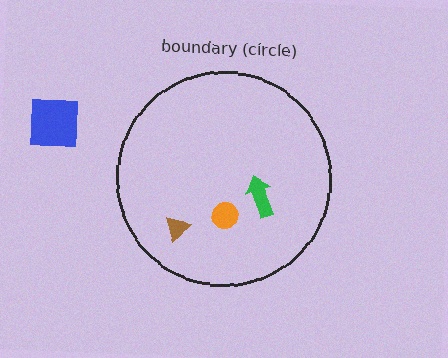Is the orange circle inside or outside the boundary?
Inside.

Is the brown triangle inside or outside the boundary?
Inside.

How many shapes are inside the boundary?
3 inside, 1 outside.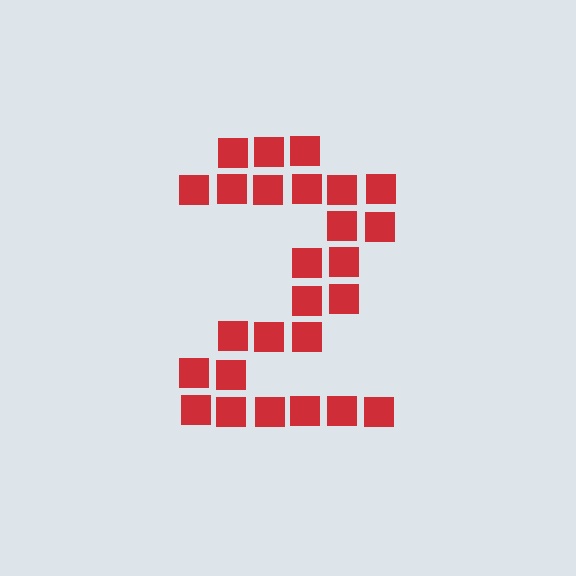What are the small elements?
The small elements are squares.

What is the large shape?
The large shape is the digit 2.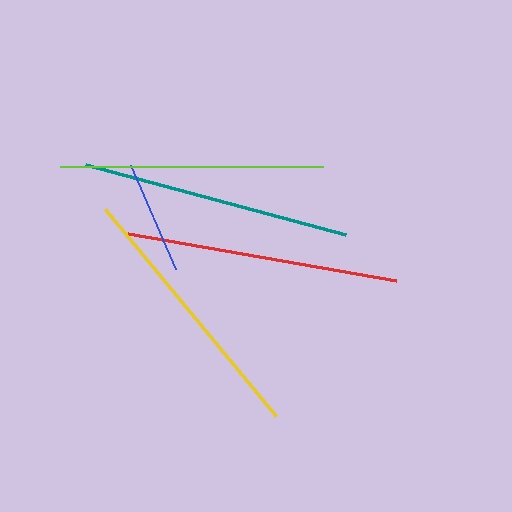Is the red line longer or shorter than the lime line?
The red line is longer than the lime line.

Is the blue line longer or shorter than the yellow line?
The yellow line is longer than the blue line.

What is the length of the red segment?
The red segment is approximately 272 pixels long.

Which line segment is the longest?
The red line is the longest at approximately 272 pixels.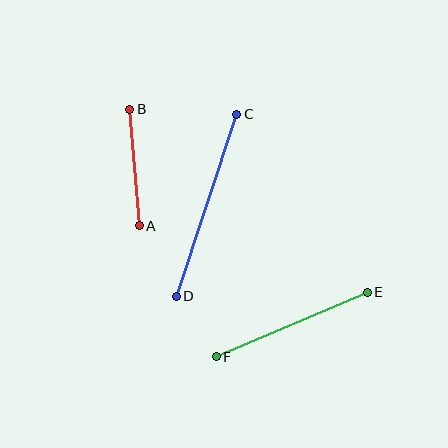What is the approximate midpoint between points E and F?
The midpoint is at approximately (292, 324) pixels.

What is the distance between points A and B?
The distance is approximately 117 pixels.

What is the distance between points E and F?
The distance is approximately 164 pixels.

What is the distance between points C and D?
The distance is approximately 191 pixels.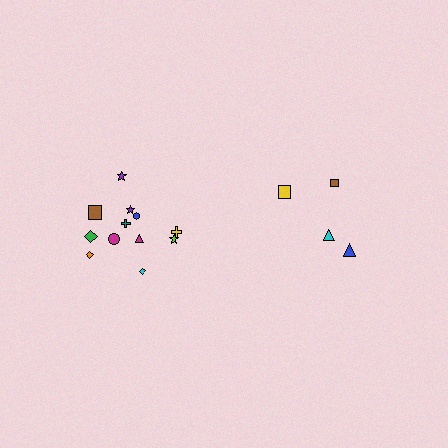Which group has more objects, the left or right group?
The left group.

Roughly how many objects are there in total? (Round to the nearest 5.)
Roughly 15 objects in total.